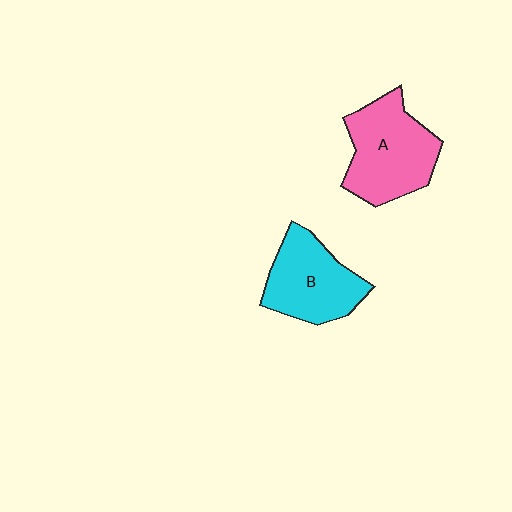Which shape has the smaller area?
Shape B (cyan).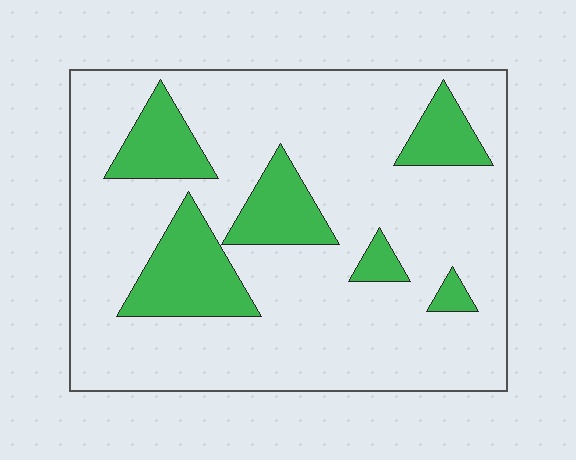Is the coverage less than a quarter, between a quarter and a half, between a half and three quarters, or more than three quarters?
Less than a quarter.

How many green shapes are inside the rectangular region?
6.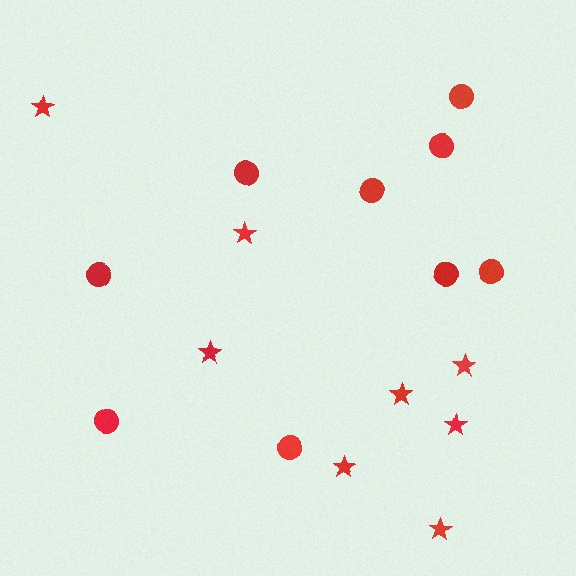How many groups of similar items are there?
There are 2 groups: one group of circles (9) and one group of stars (8).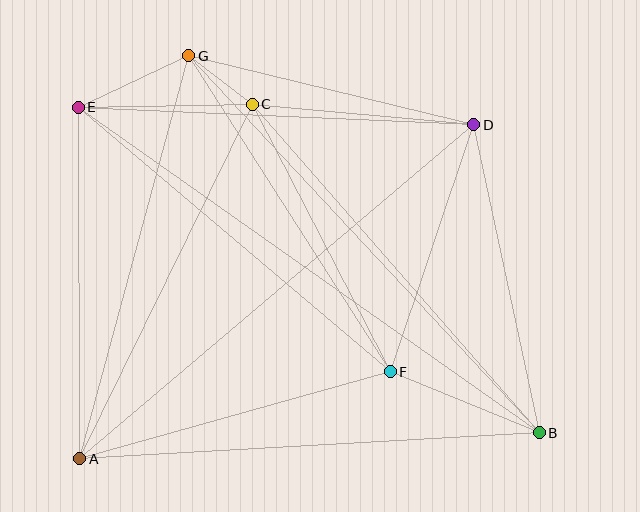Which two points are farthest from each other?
Points B and E are farthest from each other.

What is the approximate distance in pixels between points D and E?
The distance between D and E is approximately 396 pixels.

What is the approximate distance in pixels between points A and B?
The distance between A and B is approximately 460 pixels.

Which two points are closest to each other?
Points C and G are closest to each other.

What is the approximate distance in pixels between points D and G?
The distance between D and G is approximately 293 pixels.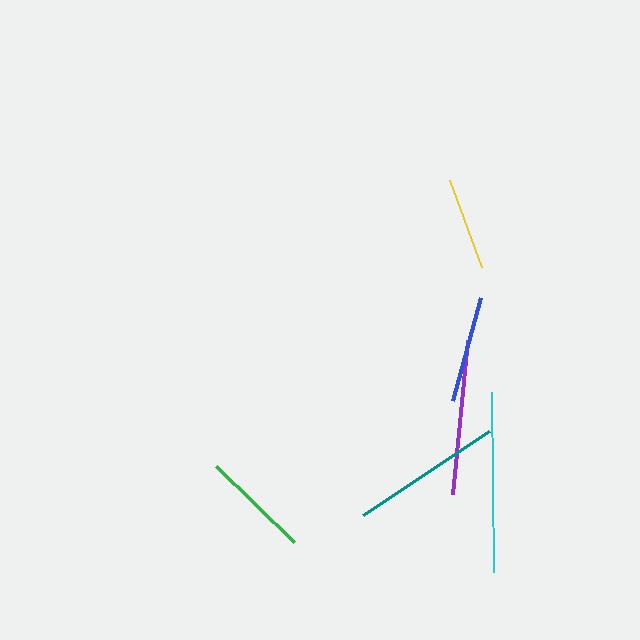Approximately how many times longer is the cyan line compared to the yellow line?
The cyan line is approximately 1.9 times the length of the yellow line.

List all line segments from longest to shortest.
From longest to shortest: cyan, purple, teal, green, blue, yellow.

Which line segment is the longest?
The cyan line is the longest at approximately 180 pixels.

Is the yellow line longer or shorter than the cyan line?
The cyan line is longer than the yellow line.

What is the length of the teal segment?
The teal segment is approximately 152 pixels long.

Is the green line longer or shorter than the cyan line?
The cyan line is longer than the green line.